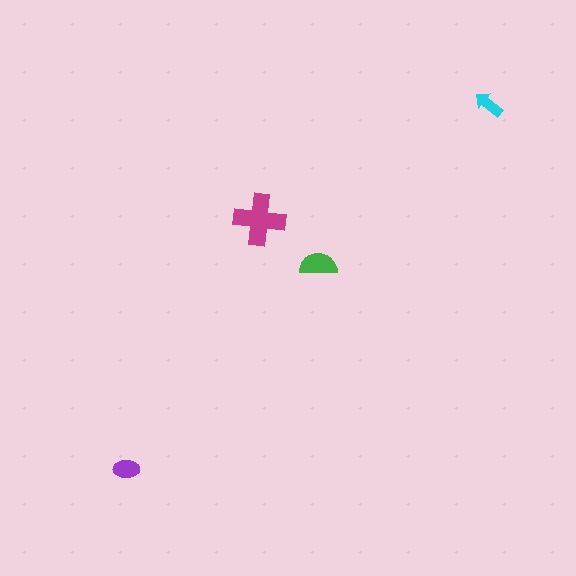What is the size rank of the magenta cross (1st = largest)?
1st.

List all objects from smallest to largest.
The cyan arrow, the purple ellipse, the green semicircle, the magenta cross.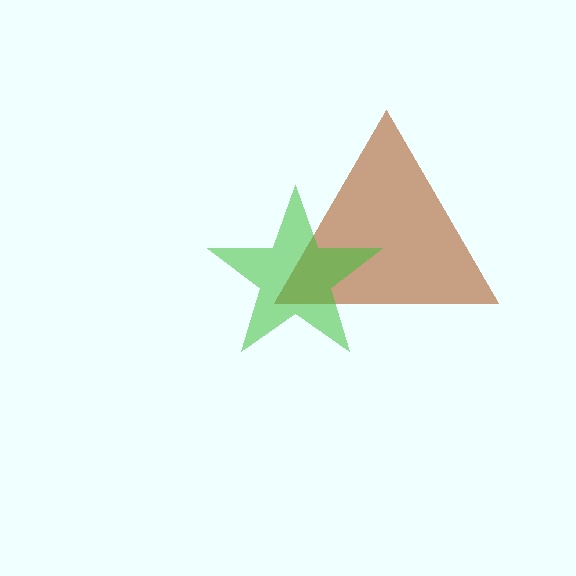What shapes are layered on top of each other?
The layered shapes are: a brown triangle, a green star.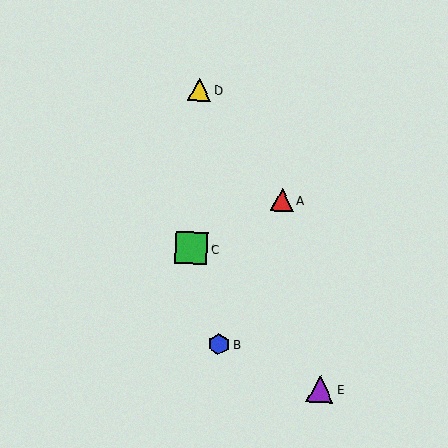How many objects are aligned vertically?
2 objects (C, D) are aligned vertically.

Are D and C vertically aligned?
Yes, both are at x≈199.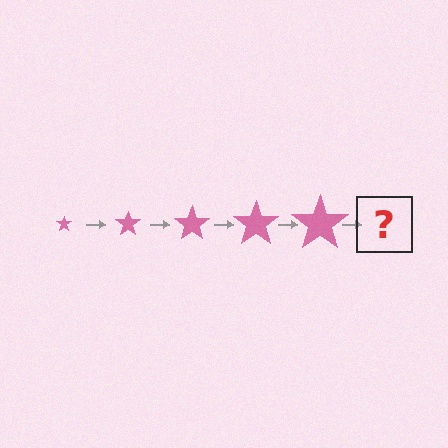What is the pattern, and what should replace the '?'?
The pattern is that the star gets progressively larger each step. The '?' should be a pink star, larger than the previous one.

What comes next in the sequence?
The next element should be a pink star, larger than the previous one.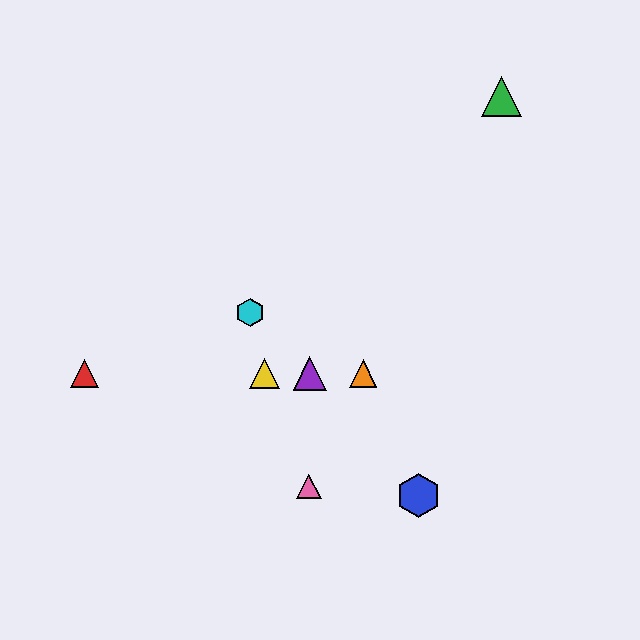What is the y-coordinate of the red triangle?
The red triangle is at y≈374.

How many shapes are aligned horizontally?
4 shapes (the red triangle, the yellow triangle, the purple triangle, the orange triangle) are aligned horizontally.